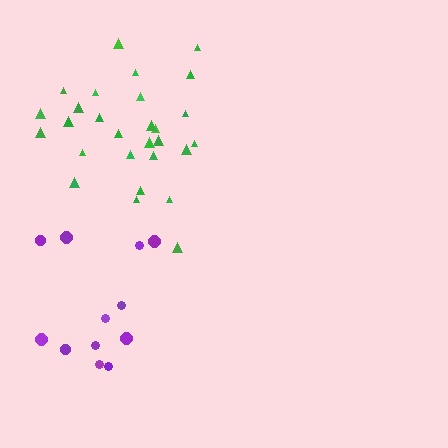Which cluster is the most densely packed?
Green.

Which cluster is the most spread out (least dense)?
Purple.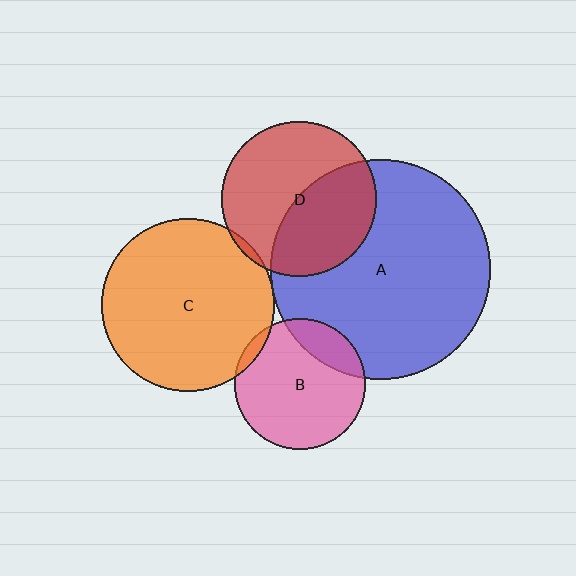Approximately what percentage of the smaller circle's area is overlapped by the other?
Approximately 5%.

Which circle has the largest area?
Circle A (blue).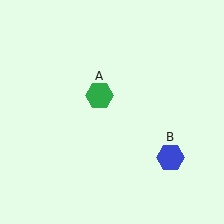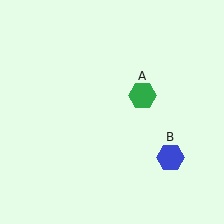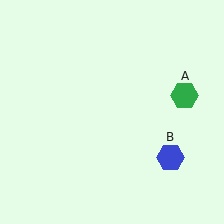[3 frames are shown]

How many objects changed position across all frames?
1 object changed position: green hexagon (object A).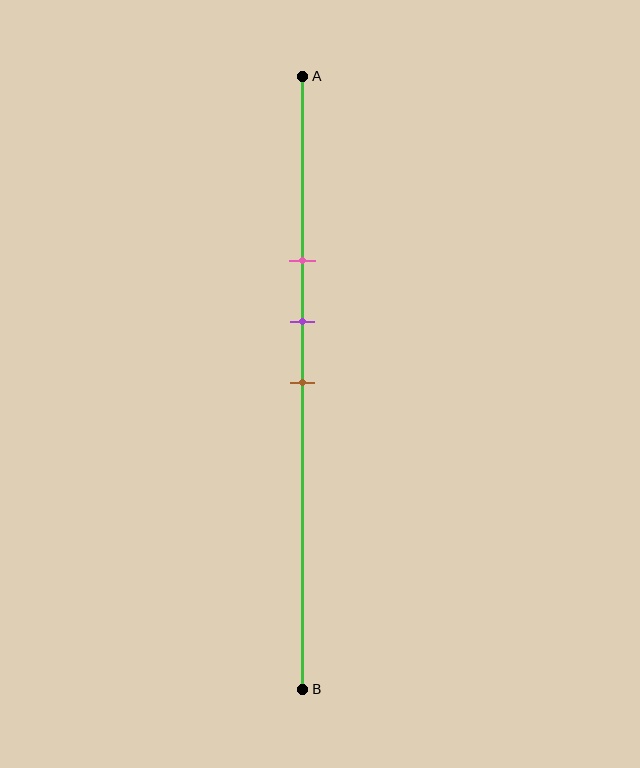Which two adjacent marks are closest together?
The purple and brown marks are the closest adjacent pair.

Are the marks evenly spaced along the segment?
Yes, the marks are approximately evenly spaced.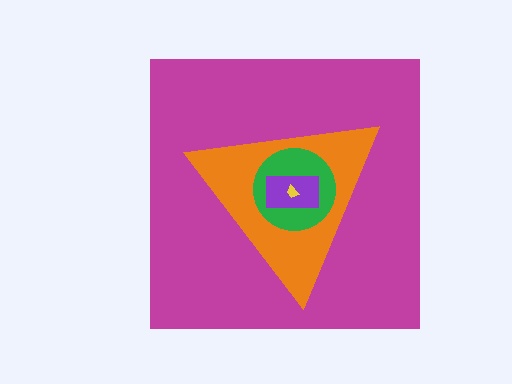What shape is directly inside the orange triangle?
The green circle.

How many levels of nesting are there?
5.